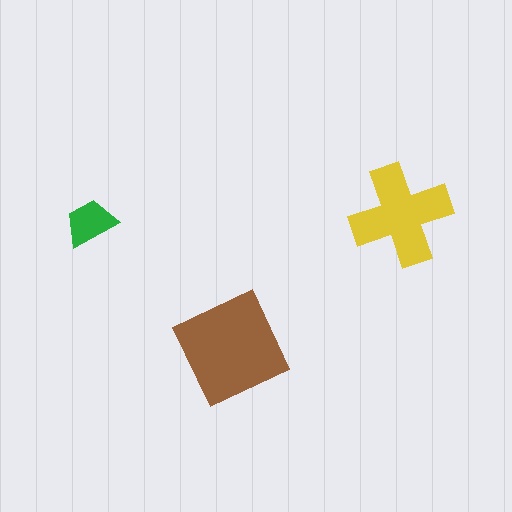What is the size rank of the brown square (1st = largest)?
1st.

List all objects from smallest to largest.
The green trapezoid, the yellow cross, the brown square.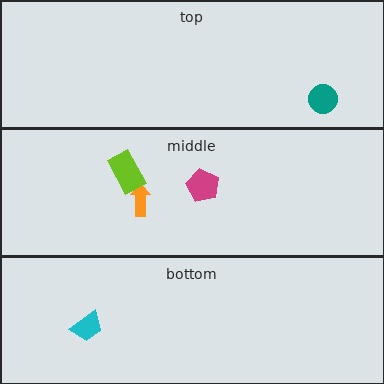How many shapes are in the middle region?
3.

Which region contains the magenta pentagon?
The middle region.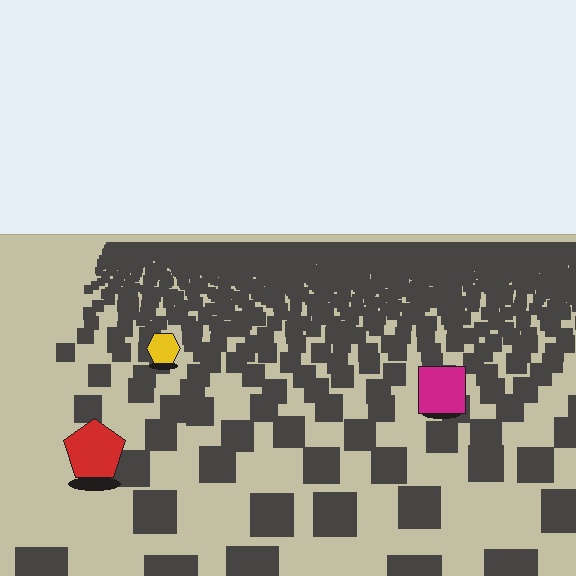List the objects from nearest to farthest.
From nearest to farthest: the red pentagon, the magenta square, the yellow hexagon.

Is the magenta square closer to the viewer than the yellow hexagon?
Yes. The magenta square is closer — you can tell from the texture gradient: the ground texture is coarser near it.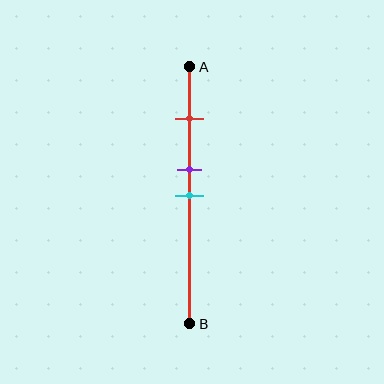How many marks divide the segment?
There are 3 marks dividing the segment.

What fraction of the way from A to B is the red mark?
The red mark is approximately 20% (0.2) of the way from A to B.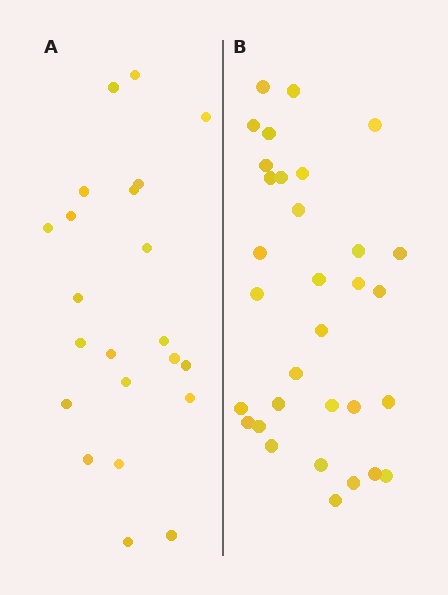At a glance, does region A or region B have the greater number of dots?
Region B (the right region) has more dots.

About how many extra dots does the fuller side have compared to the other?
Region B has roughly 10 or so more dots than region A.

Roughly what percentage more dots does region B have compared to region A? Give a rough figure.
About 45% more.